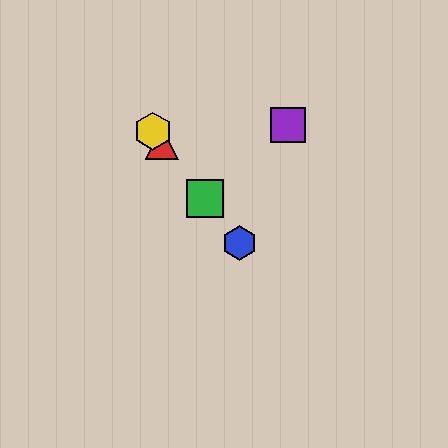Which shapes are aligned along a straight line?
The red triangle, the blue hexagon, the green square, the yellow hexagon are aligned along a straight line.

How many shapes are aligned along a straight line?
4 shapes (the red triangle, the blue hexagon, the green square, the yellow hexagon) are aligned along a straight line.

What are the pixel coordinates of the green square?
The green square is at (205, 198).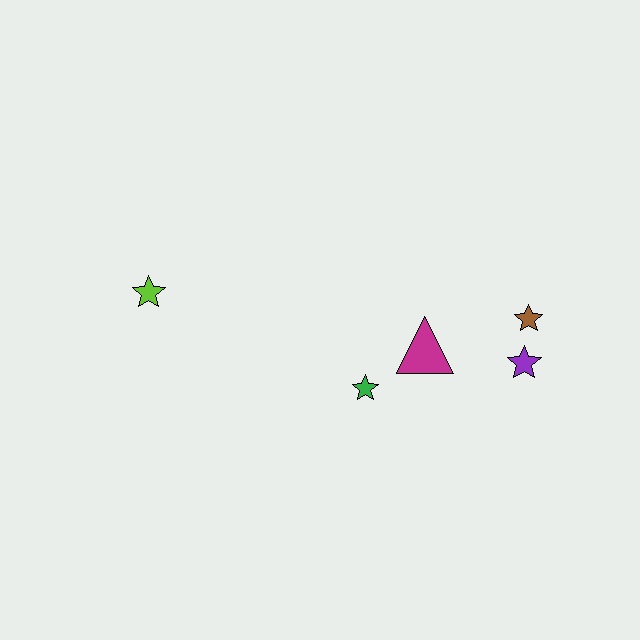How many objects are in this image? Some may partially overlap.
There are 5 objects.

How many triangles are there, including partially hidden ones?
There is 1 triangle.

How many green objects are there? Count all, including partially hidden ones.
There is 1 green object.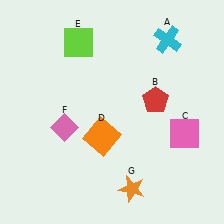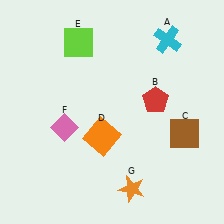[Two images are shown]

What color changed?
The square (C) changed from pink in Image 1 to brown in Image 2.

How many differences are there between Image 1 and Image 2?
There is 1 difference between the two images.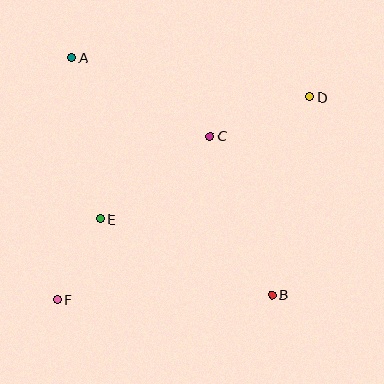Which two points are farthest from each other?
Points D and F are farthest from each other.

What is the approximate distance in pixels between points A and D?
The distance between A and D is approximately 241 pixels.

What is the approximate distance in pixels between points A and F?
The distance between A and F is approximately 242 pixels.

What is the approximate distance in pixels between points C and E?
The distance between C and E is approximately 138 pixels.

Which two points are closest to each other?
Points E and F are closest to each other.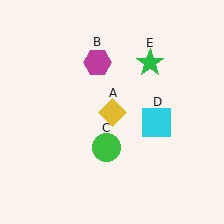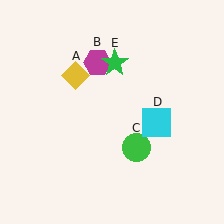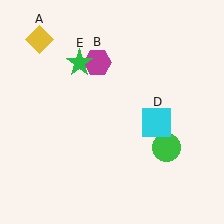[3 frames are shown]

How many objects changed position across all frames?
3 objects changed position: yellow diamond (object A), green circle (object C), green star (object E).